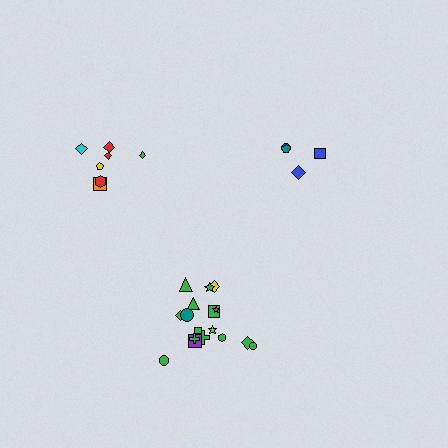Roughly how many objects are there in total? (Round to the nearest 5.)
Roughly 30 objects in total.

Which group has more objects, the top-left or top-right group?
The top-left group.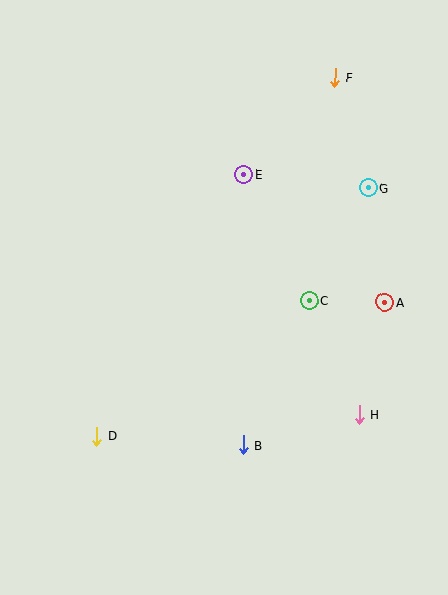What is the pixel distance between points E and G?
The distance between E and G is 125 pixels.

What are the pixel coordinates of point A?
Point A is at (385, 302).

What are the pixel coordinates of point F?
Point F is at (335, 78).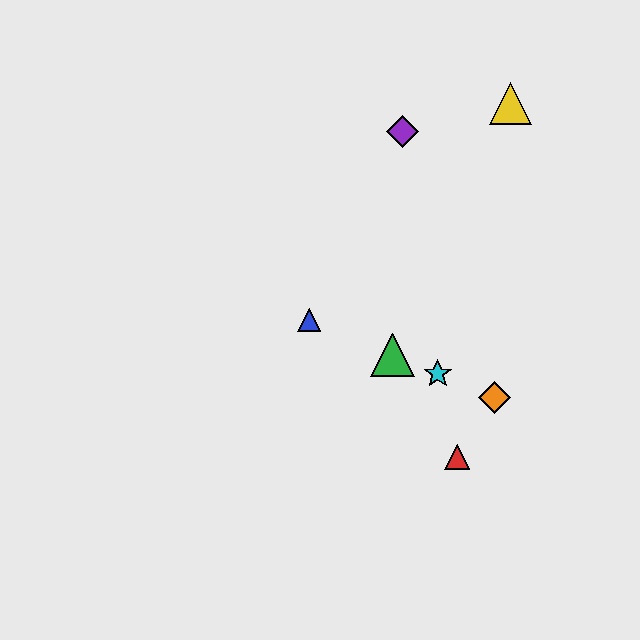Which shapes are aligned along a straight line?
The blue triangle, the green triangle, the orange diamond, the cyan star are aligned along a straight line.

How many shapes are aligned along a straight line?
4 shapes (the blue triangle, the green triangle, the orange diamond, the cyan star) are aligned along a straight line.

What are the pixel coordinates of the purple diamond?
The purple diamond is at (403, 132).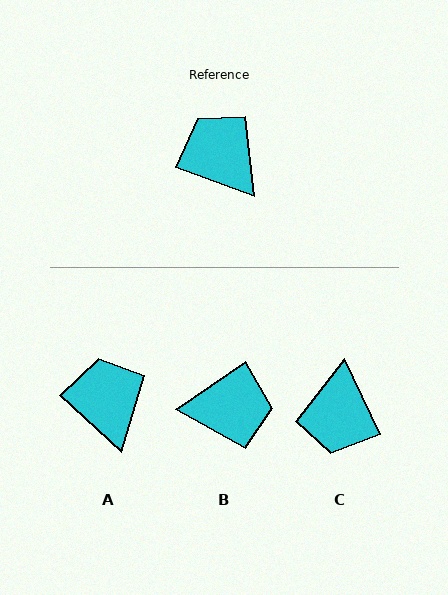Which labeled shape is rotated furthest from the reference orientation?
C, about 135 degrees away.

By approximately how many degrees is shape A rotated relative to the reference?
Approximately 23 degrees clockwise.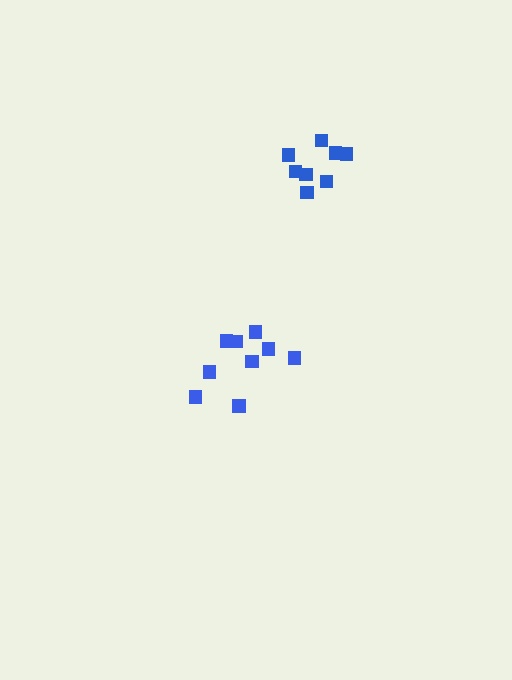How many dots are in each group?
Group 1: 9 dots, Group 2: 8 dots (17 total).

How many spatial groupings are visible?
There are 2 spatial groupings.